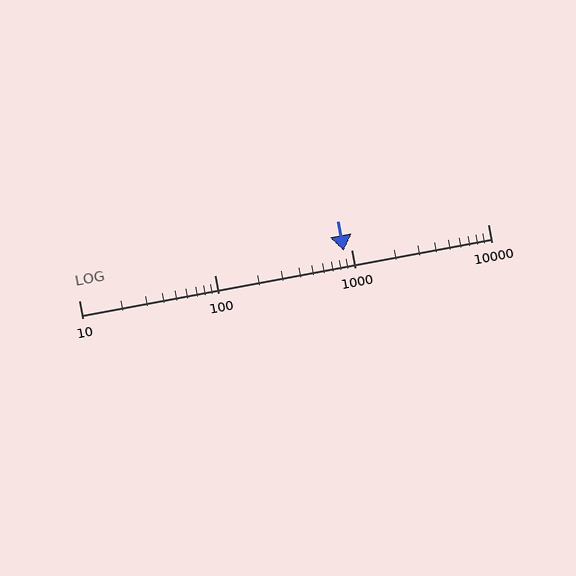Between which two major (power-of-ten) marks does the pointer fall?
The pointer is between 100 and 1000.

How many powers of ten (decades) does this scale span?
The scale spans 3 decades, from 10 to 10000.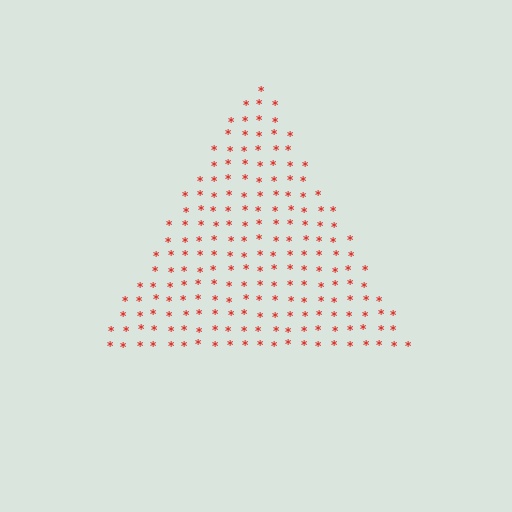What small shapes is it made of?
It is made of small asterisks.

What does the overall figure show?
The overall figure shows a triangle.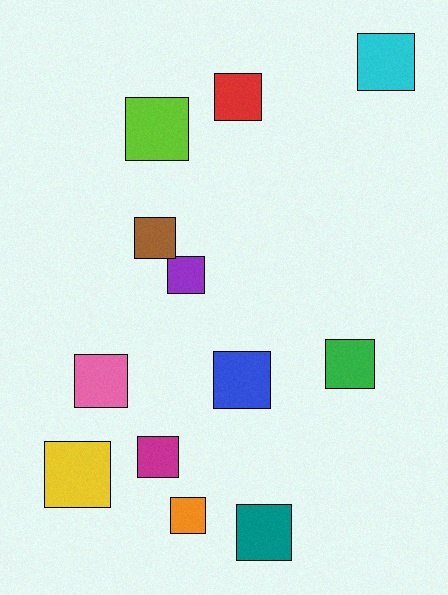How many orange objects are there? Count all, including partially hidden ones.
There is 1 orange object.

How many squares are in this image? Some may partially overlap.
There are 12 squares.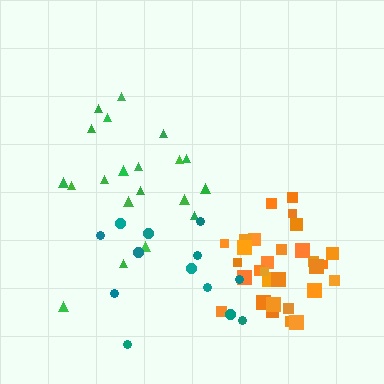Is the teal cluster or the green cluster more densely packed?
Green.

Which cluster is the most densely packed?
Orange.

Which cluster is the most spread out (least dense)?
Teal.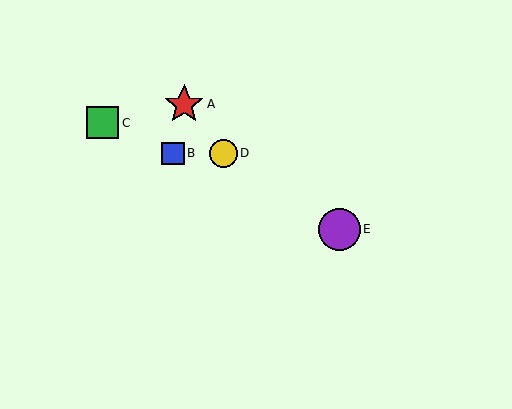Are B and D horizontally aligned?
Yes, both are at y≈153.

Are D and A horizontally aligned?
No, D is at y≈153 and A is at y≈104.